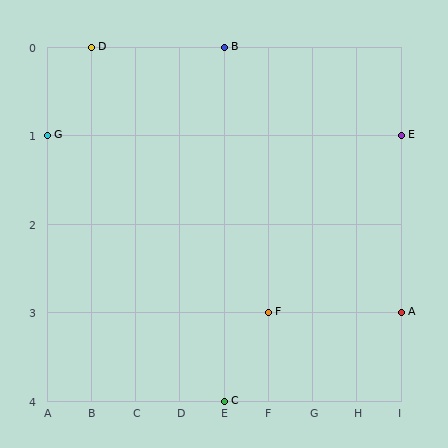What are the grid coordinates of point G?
Point G is at grid coordinates (A, 1).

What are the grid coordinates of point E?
Point E is at grid coordinates (I, 1).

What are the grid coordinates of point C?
Point C is at grid coordinates (E, 4).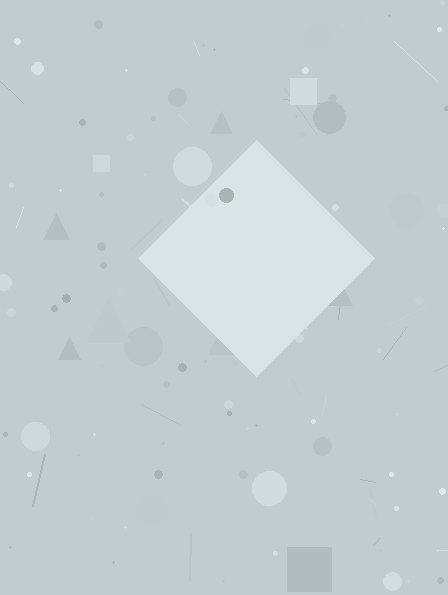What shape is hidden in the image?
A diamond is hidden in the image.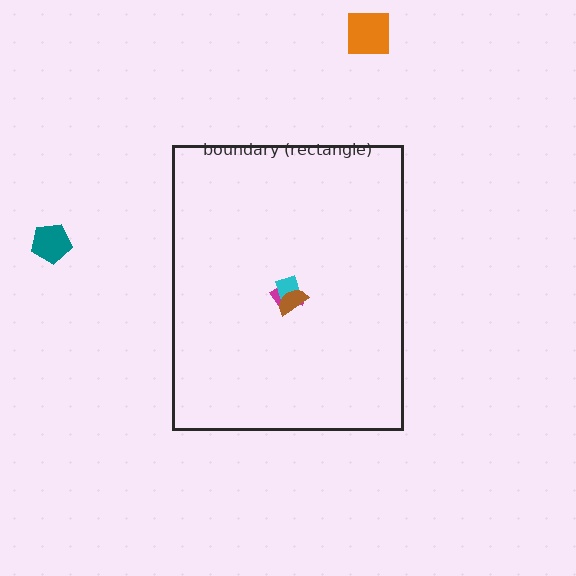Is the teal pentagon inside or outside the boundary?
Outside.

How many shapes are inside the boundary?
3 inside, 2 outside.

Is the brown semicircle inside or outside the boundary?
Inside.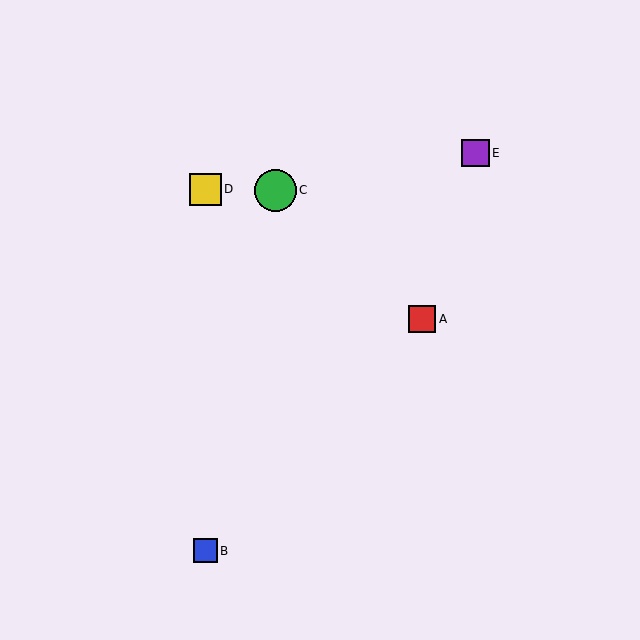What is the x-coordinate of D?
Object D is at x≈205.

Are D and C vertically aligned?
No, D is at x≈205 and C is at x≈276.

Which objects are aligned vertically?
Objects B, D are aligned vertically.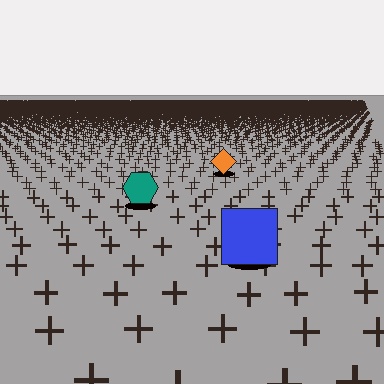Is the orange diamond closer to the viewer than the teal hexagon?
No. The teal hexagon is closer — you can tell from the texture gradient: the ground texture is coarser near it.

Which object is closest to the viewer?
The blue square is closest. The texture marks near it are larger and more spread out.